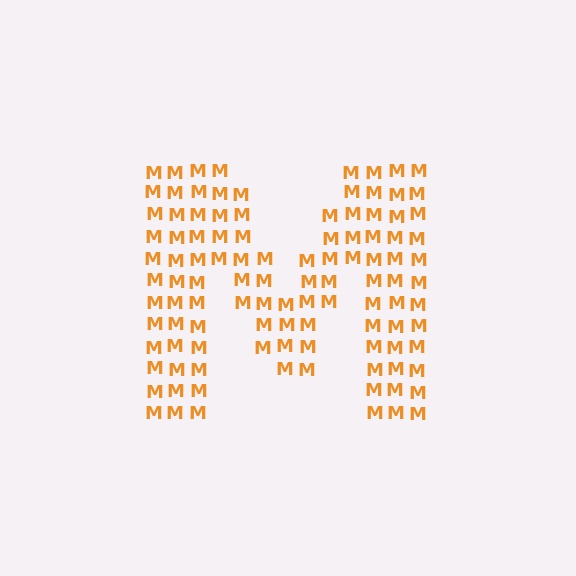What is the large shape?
The large shape is the letter M.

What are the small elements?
The small elements are letter M's.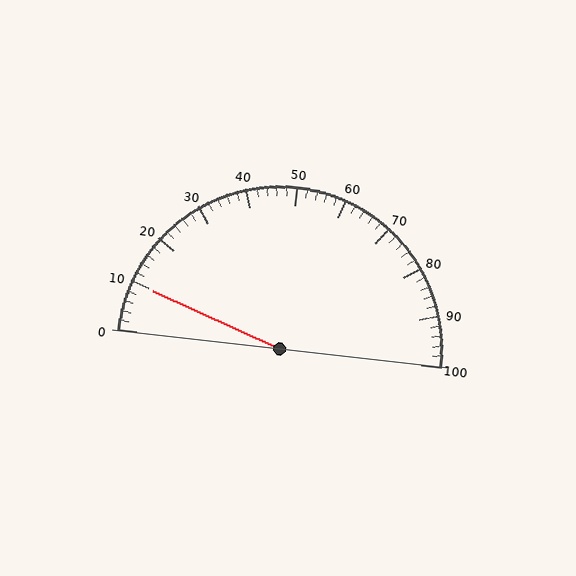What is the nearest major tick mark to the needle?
The nearest major tick mark is 10.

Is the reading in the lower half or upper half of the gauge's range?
The reading is in the lower half of the range (0 to 100).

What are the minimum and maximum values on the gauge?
The gauge ranges from 0 to 100.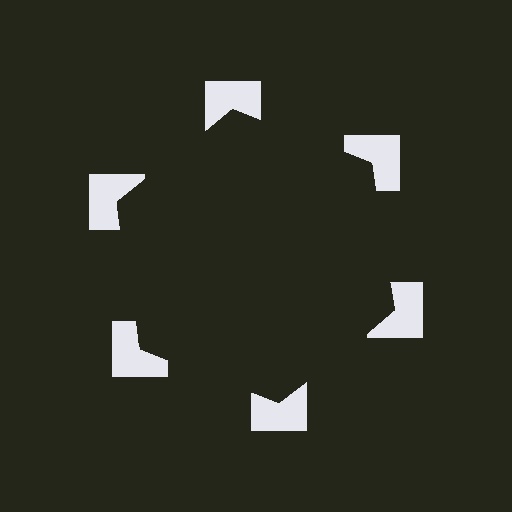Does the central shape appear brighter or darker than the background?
It typically appears slightly darker than the background, even though no actual brightness change is drawn.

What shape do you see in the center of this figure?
An illusory hexagon — its edges are inferred from the aligned wedge cuts in the notched squares, not physically drawn.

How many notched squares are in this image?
There are 6 — one at each vertex of the illusory hexagon.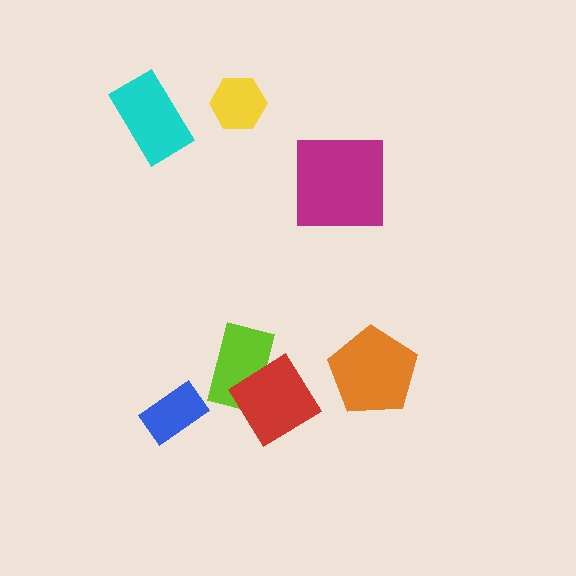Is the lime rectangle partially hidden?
Yes, it is partially covered by another shape.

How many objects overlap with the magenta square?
0 objects overlap with the magenta square.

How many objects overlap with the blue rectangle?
0 objects overlap with the blue rectangle.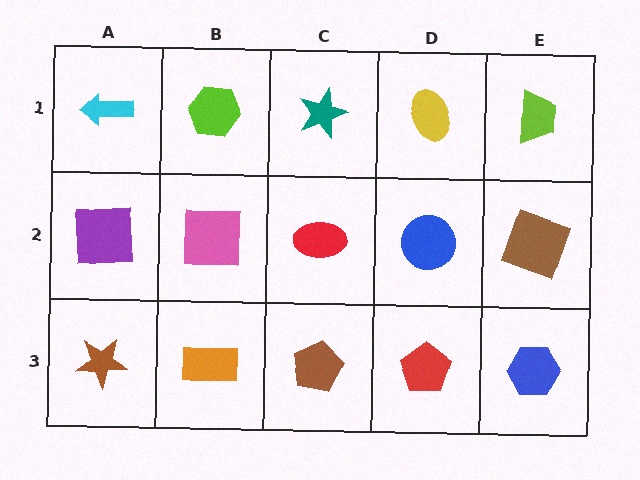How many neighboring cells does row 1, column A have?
2.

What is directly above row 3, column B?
A pink square.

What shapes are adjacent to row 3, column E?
A brown square (row 2, column E), a red pentagon (row 3, column D).